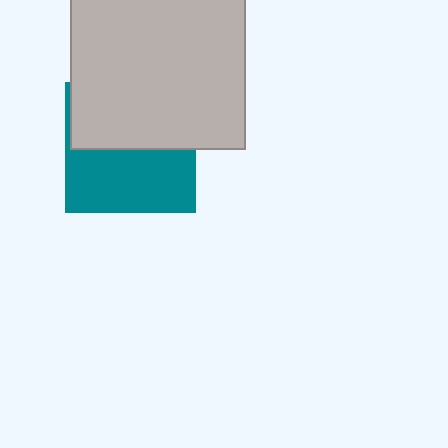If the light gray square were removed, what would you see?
You would see the complete teal square.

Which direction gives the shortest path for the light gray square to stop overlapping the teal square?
Moving up gives the shortest separation.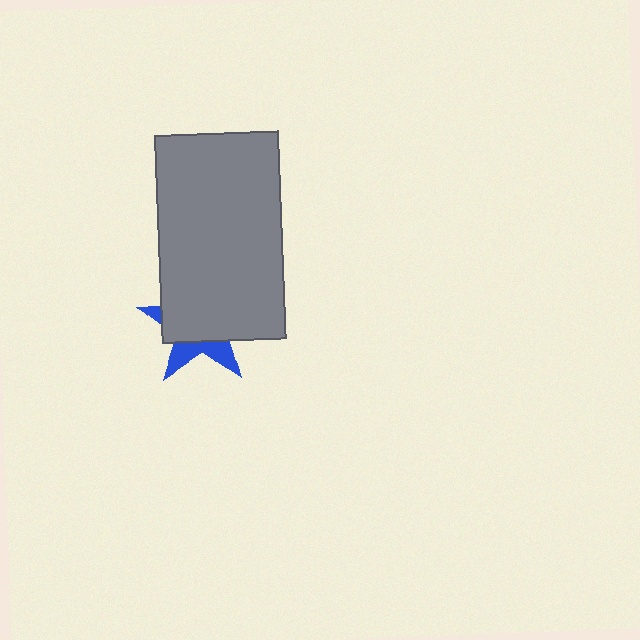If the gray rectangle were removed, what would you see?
You would see the complete blue star.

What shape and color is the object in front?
The object in front is a gray rectangle.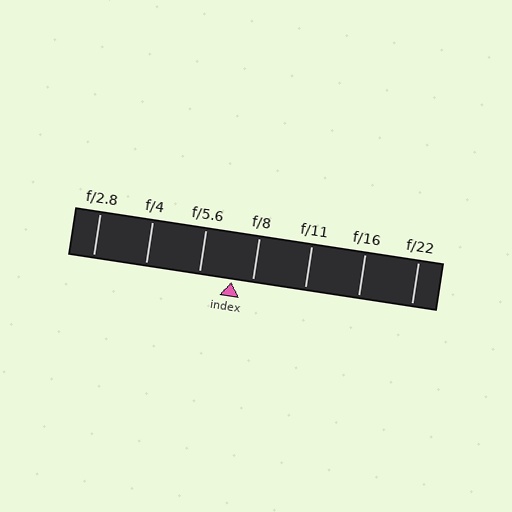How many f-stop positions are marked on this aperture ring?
There are 7 f-stop positions marked.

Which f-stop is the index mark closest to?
The index mark is closest to f/8.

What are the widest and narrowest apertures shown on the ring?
The widest aperture shown is f/2.8 and the narrowest is f/22.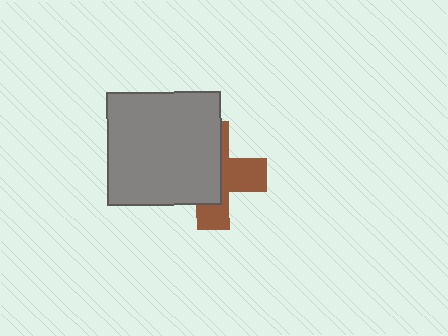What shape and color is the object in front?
The object in front is a gray square.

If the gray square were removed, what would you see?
You would see the complete brown cross.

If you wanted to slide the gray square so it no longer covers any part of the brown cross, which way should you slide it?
Slide it left — that is the most direct way to separate the two shapes.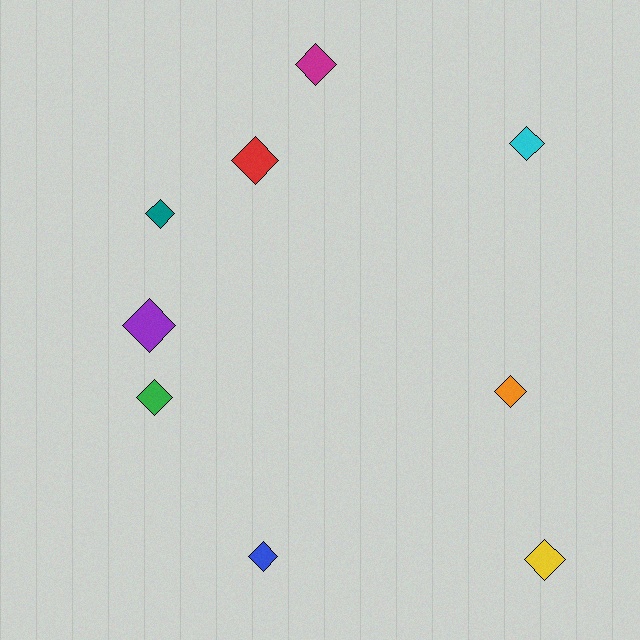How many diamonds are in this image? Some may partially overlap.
There are 9 diamonds.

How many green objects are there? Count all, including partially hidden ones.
There is 1 green object.